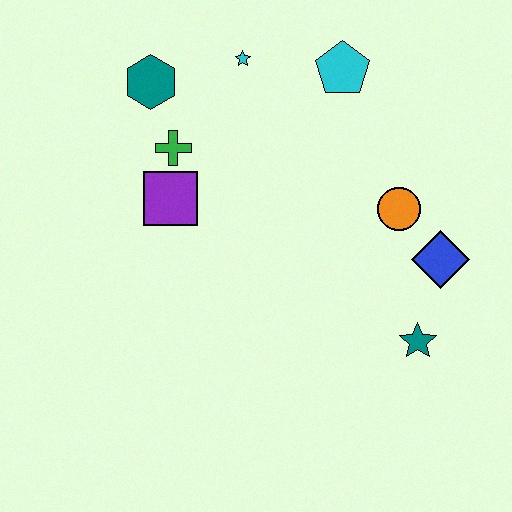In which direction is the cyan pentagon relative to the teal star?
The cyan pentagon is above the teal star.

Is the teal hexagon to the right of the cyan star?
No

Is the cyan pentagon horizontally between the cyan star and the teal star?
Yes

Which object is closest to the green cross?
The purple square is closest to the green cross.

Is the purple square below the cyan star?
Yes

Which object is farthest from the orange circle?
The teal hexagon is farthest from the orange circle.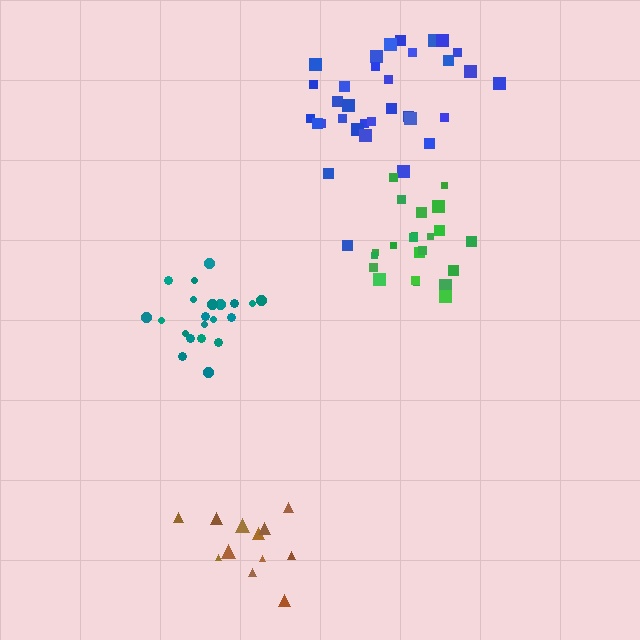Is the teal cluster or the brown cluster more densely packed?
Teal.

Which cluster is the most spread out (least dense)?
Brown.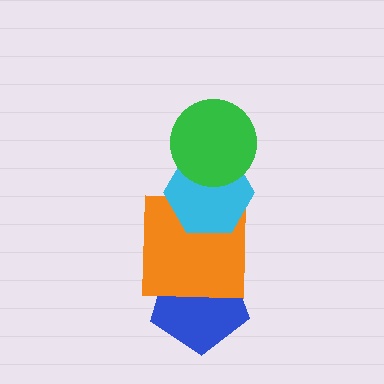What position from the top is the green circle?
The green circle is 1st from the top.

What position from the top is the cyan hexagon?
The cyan hexagon is 2nd from the top.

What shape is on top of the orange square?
The cyan hexagon is on top of the orange square.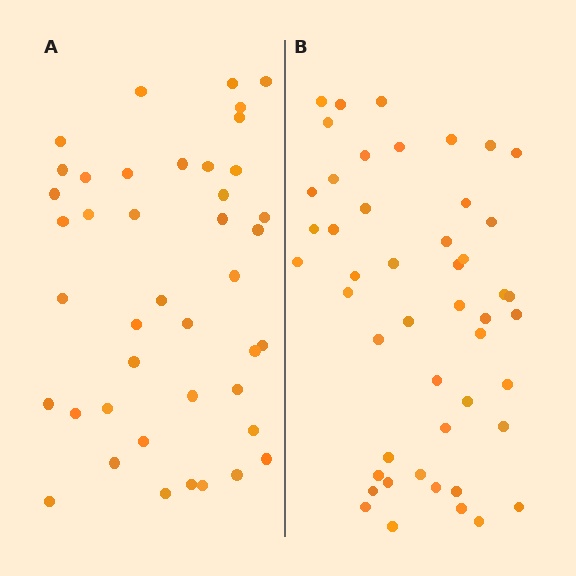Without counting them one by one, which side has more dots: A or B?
Region B (the right region) has more dots.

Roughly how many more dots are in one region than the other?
Region B has about 6 more dots than region A.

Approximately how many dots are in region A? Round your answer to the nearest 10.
About 40 dots. (The exact count is 42, which rounds to 40.)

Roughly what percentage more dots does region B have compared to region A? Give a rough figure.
About 15% more.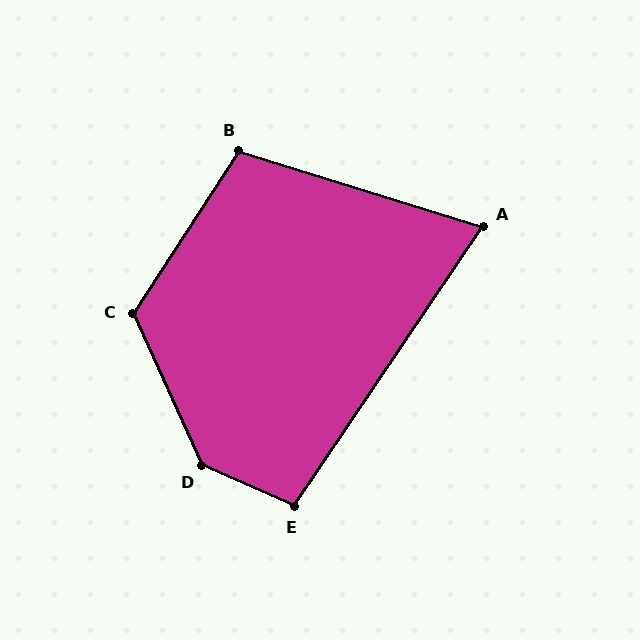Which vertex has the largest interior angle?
D, at approximately 138 degrees.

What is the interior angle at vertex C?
Approximately 122 degrees (obtuse).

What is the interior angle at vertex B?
Approximately 106 degrees (obtuse).